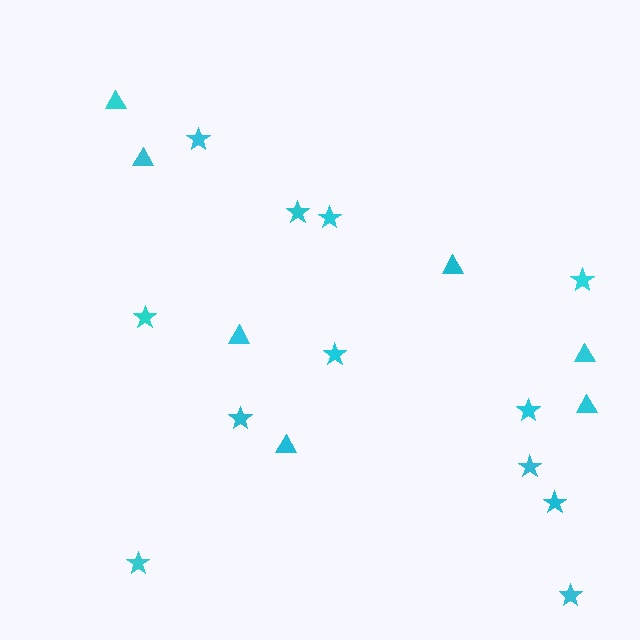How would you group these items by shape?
There are 2 groups: one group of stars (12) and one group of triangles (7).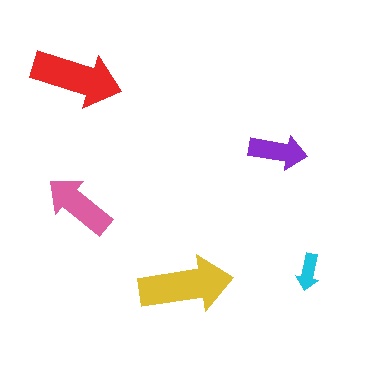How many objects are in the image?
There are 5 objects in the image.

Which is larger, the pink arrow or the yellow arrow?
The yellow one.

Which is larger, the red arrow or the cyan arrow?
The red one.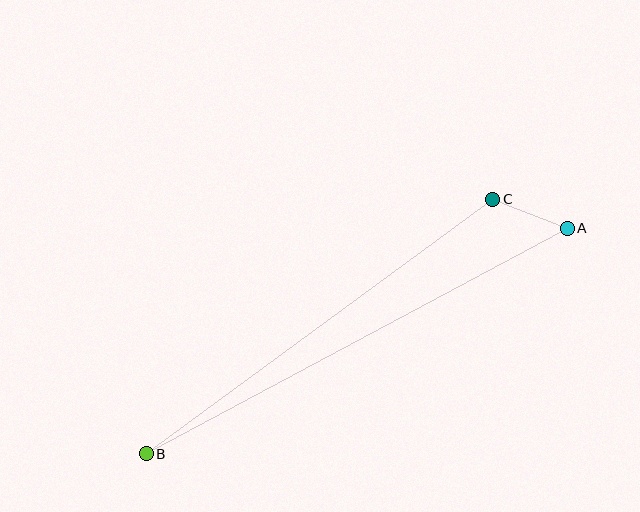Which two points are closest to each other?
Points A and C are closest to each other.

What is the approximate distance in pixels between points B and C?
The distance between B and C is approximately 430 pixels.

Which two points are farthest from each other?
Points A and B are farthest from each other.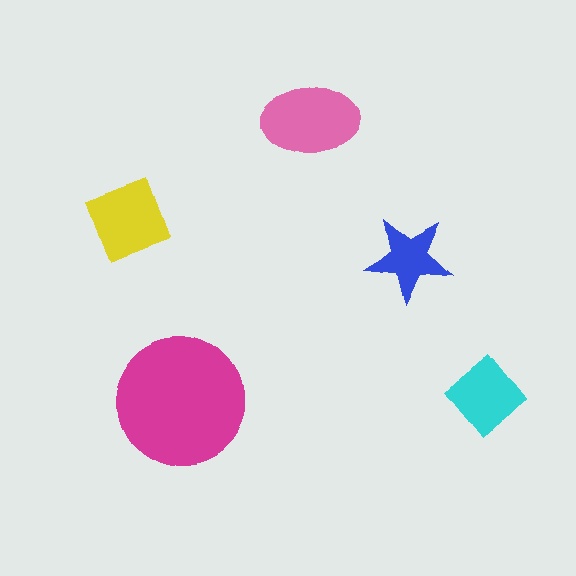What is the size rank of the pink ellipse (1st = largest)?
2nd.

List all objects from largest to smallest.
The magenta circle, the pink ellipse, the yellow square, the cyan diamond, the blue star.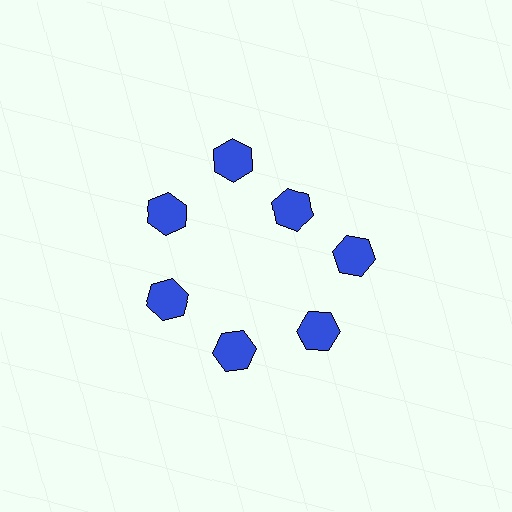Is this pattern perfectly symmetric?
No. The 7 blue hexagons are arranged in a ring, but one element near the 1 o'clock position is pulled inward toward the center, breaking the 7-fold rotational symmetry.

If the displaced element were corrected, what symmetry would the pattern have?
It would have 7-fold rotational symmetry — the pattern would map onto itself every 51 degrees.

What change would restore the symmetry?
The symmetry would be restored by moving it outward, back onto the ring so that all 7 hexagons sit at equal angles and equal distance from the center.